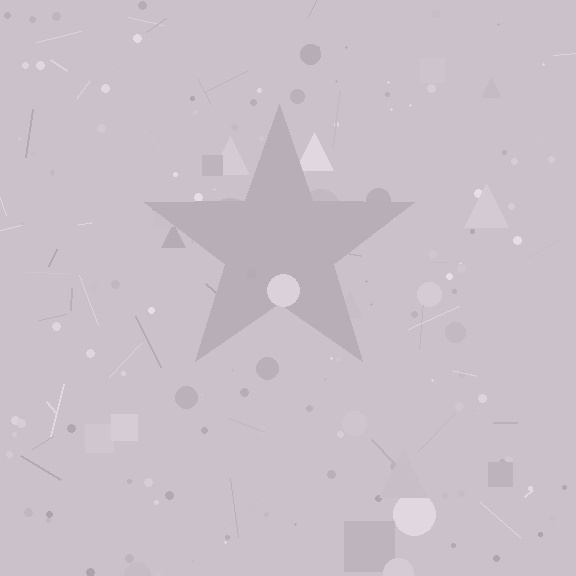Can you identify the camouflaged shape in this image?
The camouflaged shape is a star.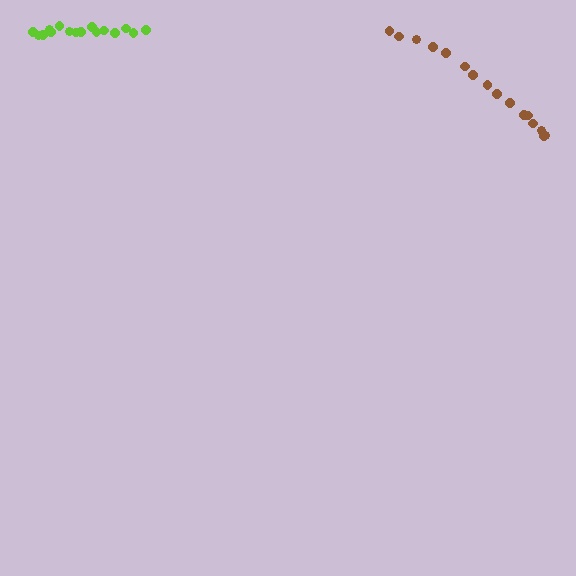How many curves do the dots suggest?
There are 2 distinct paths.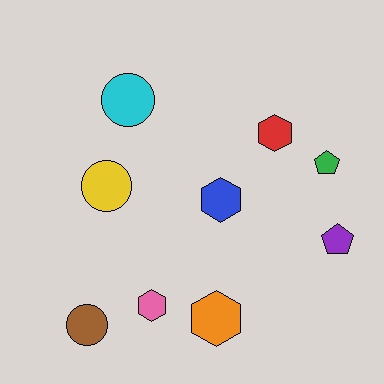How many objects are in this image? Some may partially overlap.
There are 9 objects.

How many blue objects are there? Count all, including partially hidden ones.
There is 1 blue object.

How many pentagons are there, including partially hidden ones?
There are 2 pentagons.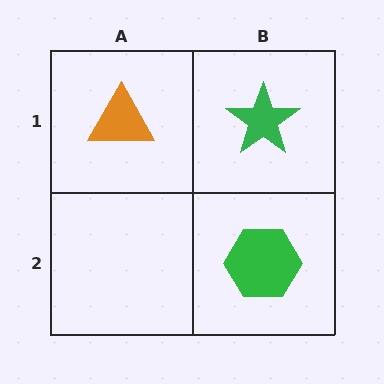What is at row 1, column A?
An orange triangle.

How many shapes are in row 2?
1 shape.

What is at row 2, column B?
A green hexagon.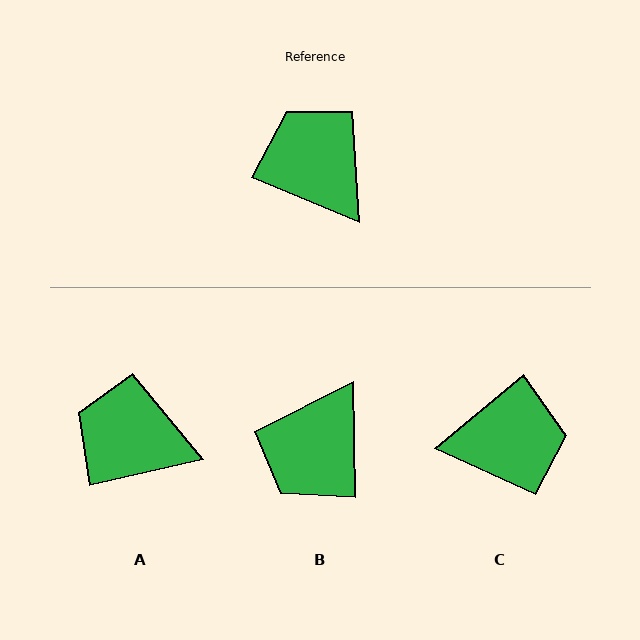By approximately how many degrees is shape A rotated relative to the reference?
Approximately 36 degrees counter-clockwise.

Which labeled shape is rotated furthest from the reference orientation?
C, about 117 degrees away.